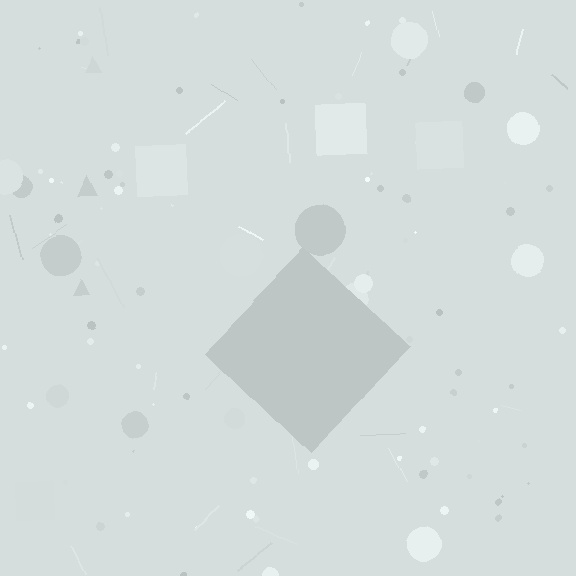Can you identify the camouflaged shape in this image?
The camouflaged shape is a diamond.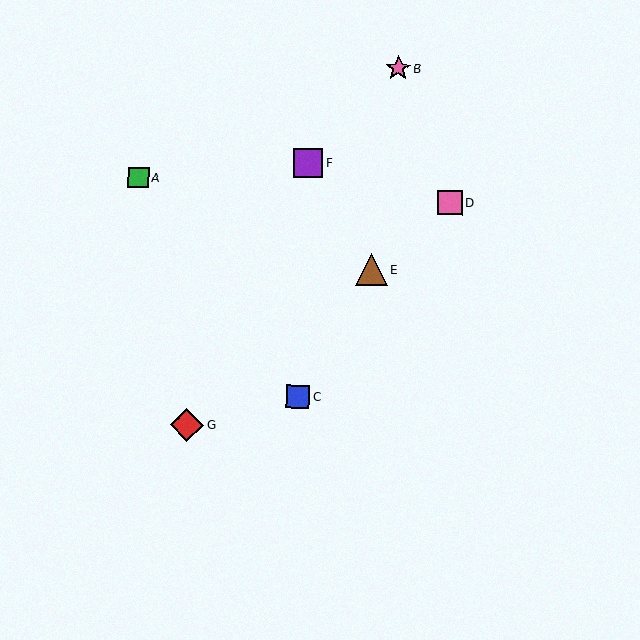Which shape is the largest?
The red diamond (labeled G) is the largest.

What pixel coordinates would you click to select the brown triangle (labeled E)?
Click at (371, 270) to select the brown triangle E.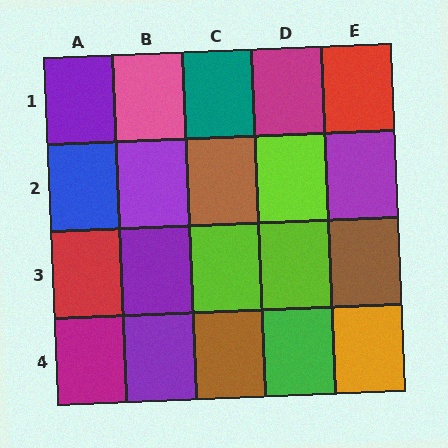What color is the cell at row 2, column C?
Brown.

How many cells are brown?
3 cells are brown.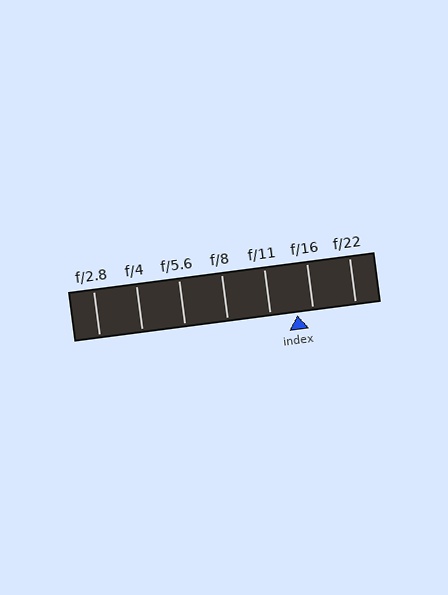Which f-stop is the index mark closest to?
The index mark is closest to f/16.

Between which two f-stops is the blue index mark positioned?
The index mark is between f/11 and f/16.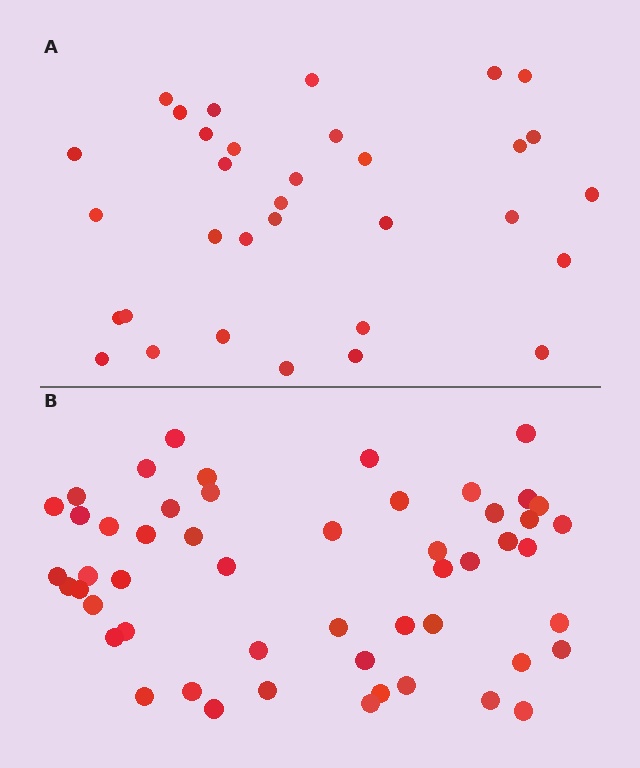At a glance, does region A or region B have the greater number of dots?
Region B (the bottom region) has more dots.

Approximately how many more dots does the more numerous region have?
Region B has approximately 20 more dots than region A.